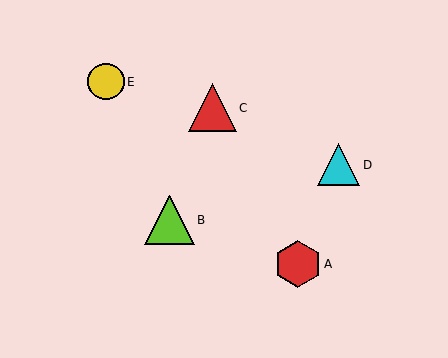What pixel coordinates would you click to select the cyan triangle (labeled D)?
Click at (339, 165) to select the cyan triangle D.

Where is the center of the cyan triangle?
The center of the cyan triangle is at (339, 165).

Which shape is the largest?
The lime triangle (labeled B) is the largest.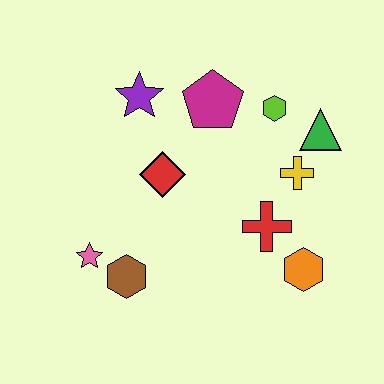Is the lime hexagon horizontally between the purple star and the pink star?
No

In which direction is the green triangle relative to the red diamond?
The green triangle is to the right of the red diamond.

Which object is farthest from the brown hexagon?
The green triangle is farthest from the brown hexagon.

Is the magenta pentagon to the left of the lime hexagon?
Yes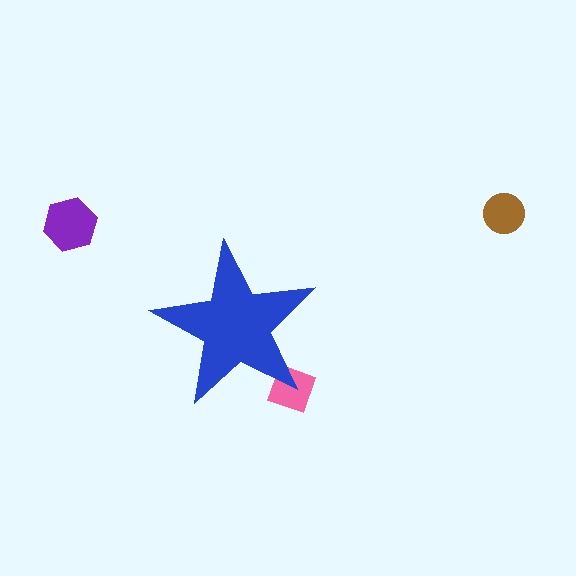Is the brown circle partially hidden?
No, the brown circle is fully visible.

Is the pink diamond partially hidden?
Yes, the pink diamond is partially hidden behind the blue star.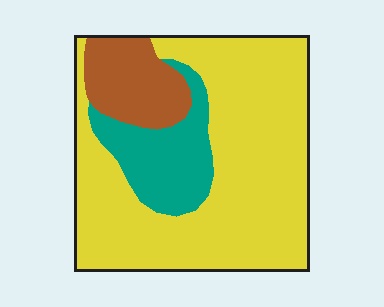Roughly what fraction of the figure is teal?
Teal takes up between a sixth and a third of the figure.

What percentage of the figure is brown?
Brown covers roughly 15% of the figure.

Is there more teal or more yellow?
Yellow.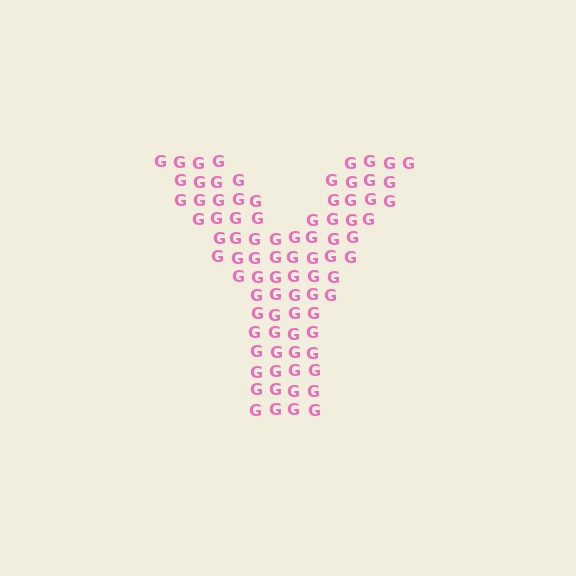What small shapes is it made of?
It is made of small letter G's.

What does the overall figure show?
The overall figure shows the letter Y.